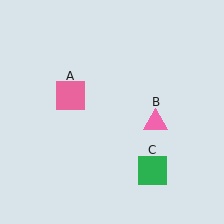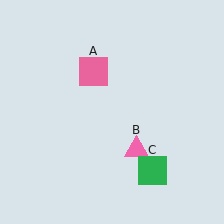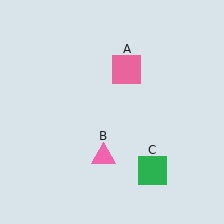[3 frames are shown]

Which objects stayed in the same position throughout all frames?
Green square (object C) remained stationary.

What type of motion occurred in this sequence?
The pink square (object A), pink triangle (object B) rotated clockwise around the center of the scene.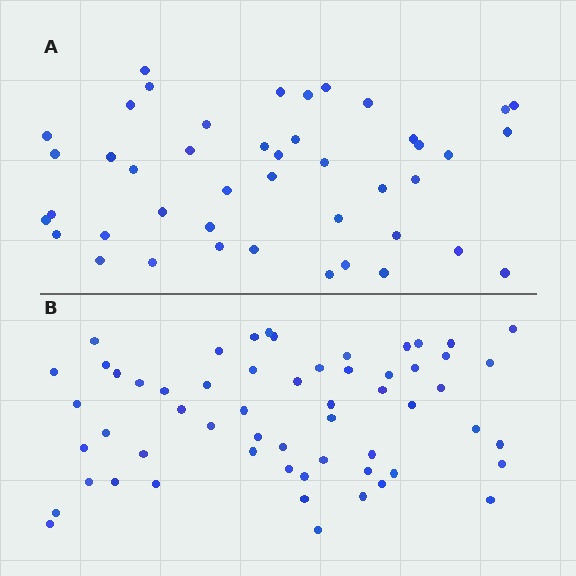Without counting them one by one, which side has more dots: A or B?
Region B (the bottom region) has more dots.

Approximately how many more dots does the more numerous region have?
Region B has approximately 15 more dots than region A.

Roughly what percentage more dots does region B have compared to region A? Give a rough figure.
About 30% more.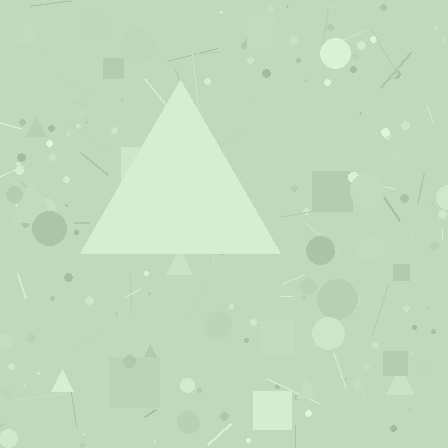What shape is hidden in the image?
A triangle is hidden in the image.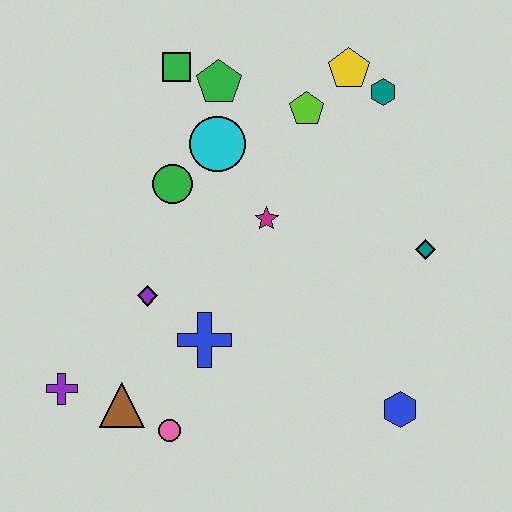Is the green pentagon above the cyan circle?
Yes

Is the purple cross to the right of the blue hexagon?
No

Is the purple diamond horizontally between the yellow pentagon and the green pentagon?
No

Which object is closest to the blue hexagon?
The teal diamond is closest to the blue hexagon.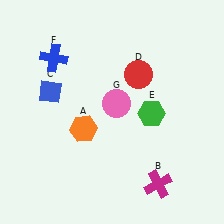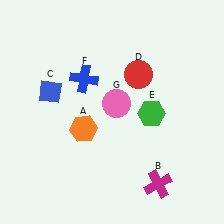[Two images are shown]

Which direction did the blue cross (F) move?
The blue cross (F) moved right.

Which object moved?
The blue cross (F) moved right.